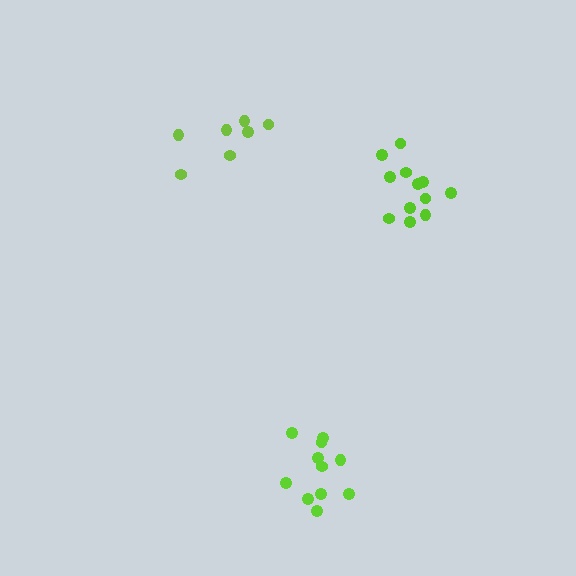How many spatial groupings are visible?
There are 3 spatial groupings.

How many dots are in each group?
Group 1: 12 dots, Group 2: 11 dots, Group 3: 7 dots (30 total).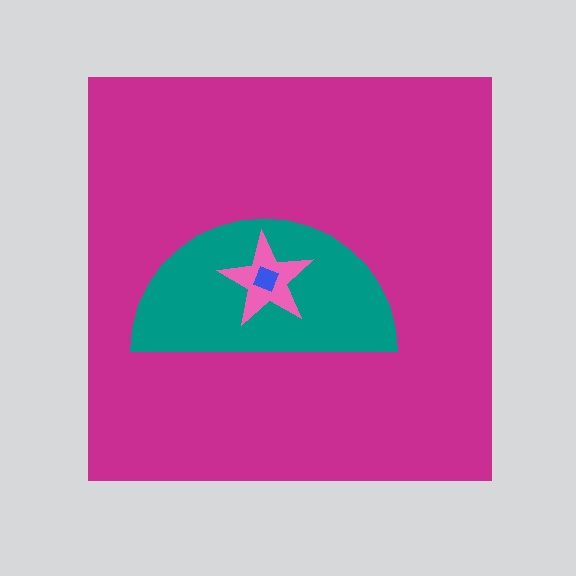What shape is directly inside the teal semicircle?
The pink star.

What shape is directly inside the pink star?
The blue diamond.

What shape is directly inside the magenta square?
The teal semicircle.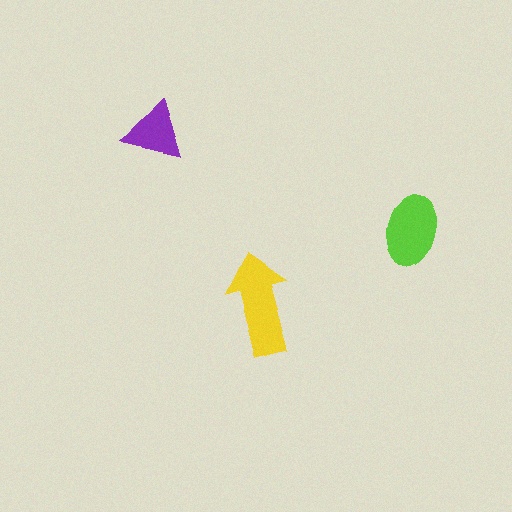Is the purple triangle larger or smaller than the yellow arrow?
Smaller.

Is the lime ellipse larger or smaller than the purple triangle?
Larger.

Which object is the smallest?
The purple triangle.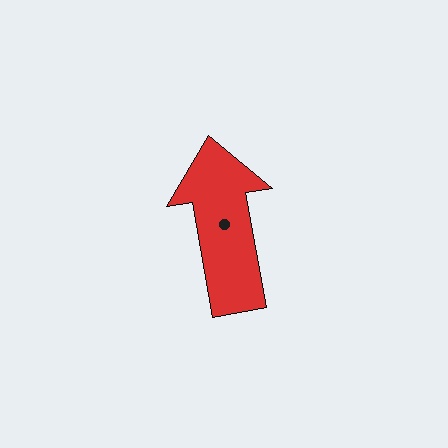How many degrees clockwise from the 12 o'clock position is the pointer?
Approximately 350 degrees.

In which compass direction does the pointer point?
North.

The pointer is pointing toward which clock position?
Roughly 12 o'clock.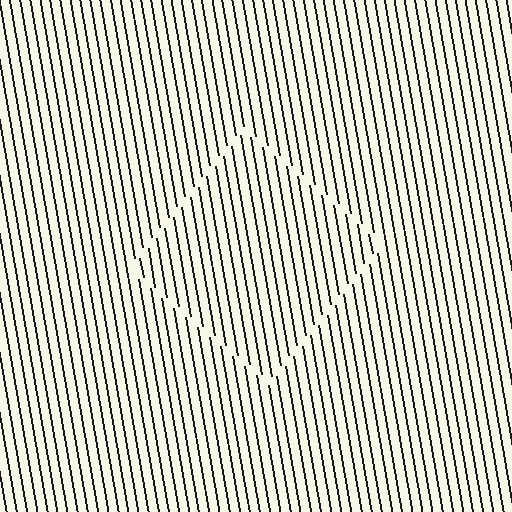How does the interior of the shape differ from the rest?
The interior of the shape contains the same grating, shifted by half a period — the contour is defined by the phase discontinuity where line-ends from the inner and outer gratings abut.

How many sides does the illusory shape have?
4 sides — the line-ends trace a square.